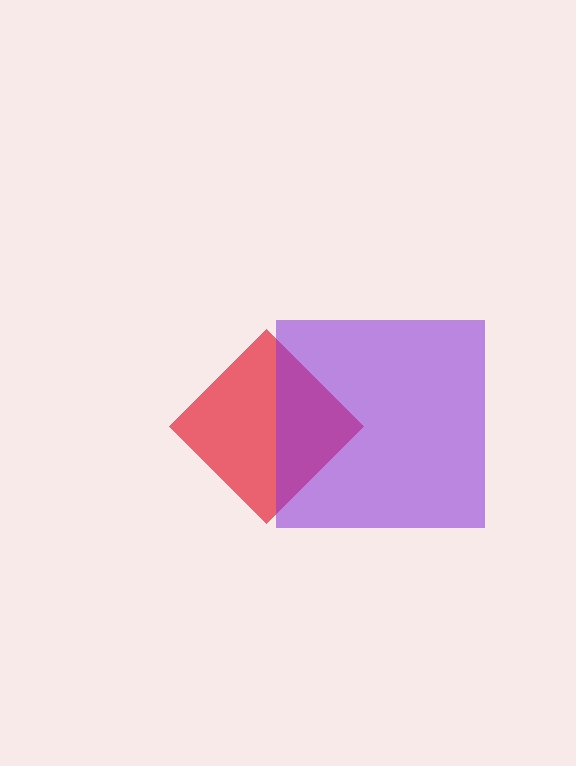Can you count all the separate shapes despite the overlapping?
Yes, there are 2 separate shapes.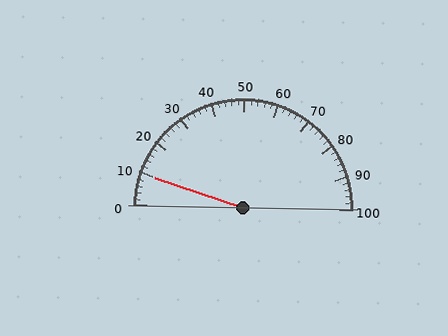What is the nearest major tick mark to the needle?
The nearest major tick mark is 10.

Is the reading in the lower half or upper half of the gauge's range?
The reading is in the lower half of the range (0 to 100).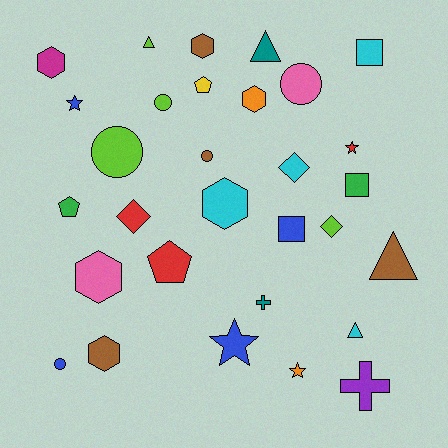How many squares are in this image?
There are 3 squares.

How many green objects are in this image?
There are 2 green objects.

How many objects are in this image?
There are 30 objects.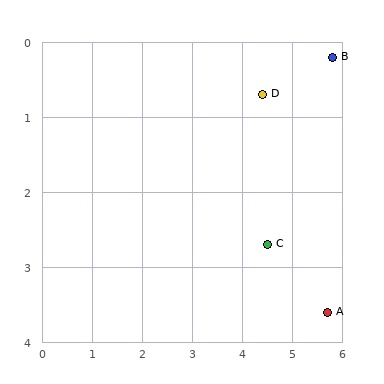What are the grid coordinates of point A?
Point A is at approximately (5.7, 3.6).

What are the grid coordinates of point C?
Point C is at approximately (4.5, 2.7).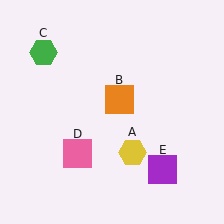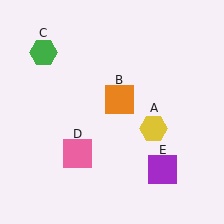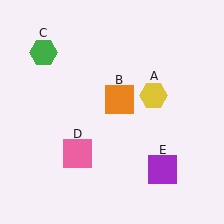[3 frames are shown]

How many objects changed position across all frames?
1 object changed position: yellow hexagon (object A).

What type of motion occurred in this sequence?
The yellow hexagon (object A) rotated counterclockwise around the center of the scene.